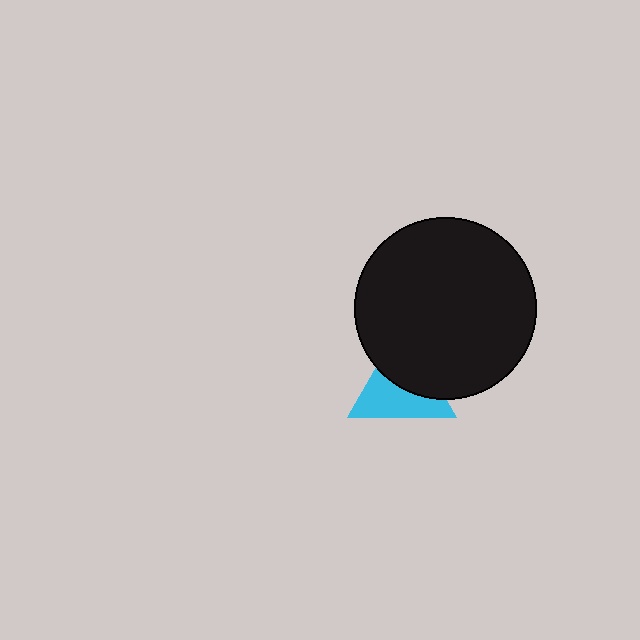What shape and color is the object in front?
The object in front is a black circle.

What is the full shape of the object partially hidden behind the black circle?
The partially hidden object is a cyan triangle.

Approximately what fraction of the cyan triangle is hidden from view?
Roughly 47% of the cyan triangle is hidden behind the black circle.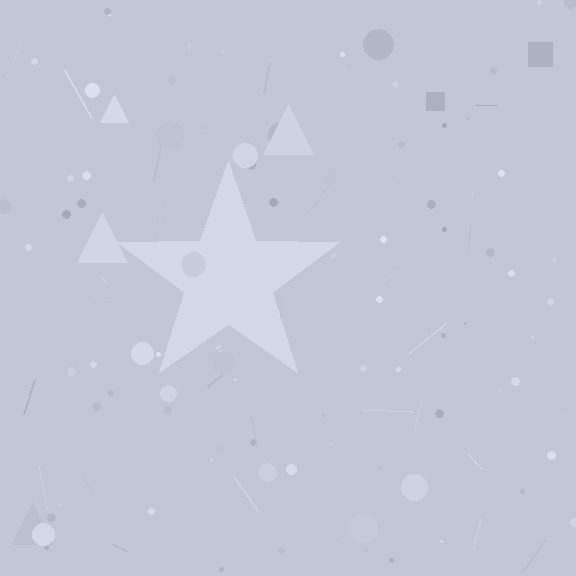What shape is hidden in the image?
A star is hidden in the image.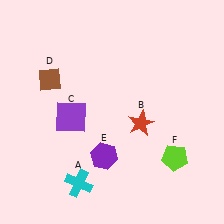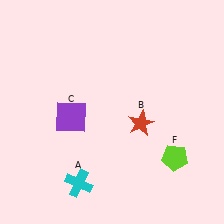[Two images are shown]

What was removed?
The brown diamond (D), the purple hexagon (E) were removed in Image 2.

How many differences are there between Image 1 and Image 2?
There are 2 differences between the two images.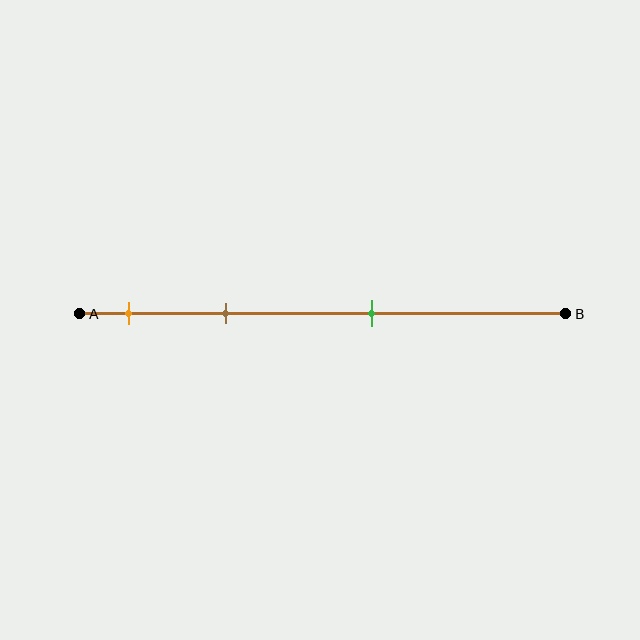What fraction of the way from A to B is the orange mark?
The orange mark is approximately 10% (0.1) of the way from A to B.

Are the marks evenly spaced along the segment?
No, the marks are not evenly spaced.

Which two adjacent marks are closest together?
The orange and brown marks are the closest adjacent pair.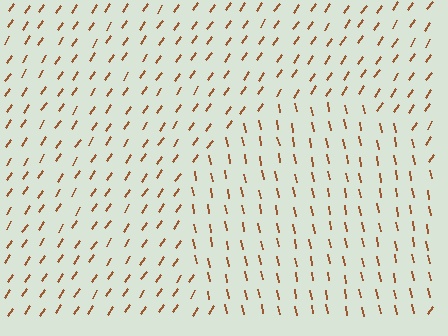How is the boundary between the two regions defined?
The boundary is defined purely by a change in line orientation (approximately 45 degrees difference). All lines are the same color and thickness.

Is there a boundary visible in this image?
Yes, there is a texture boundary formed by a change in line orientation.